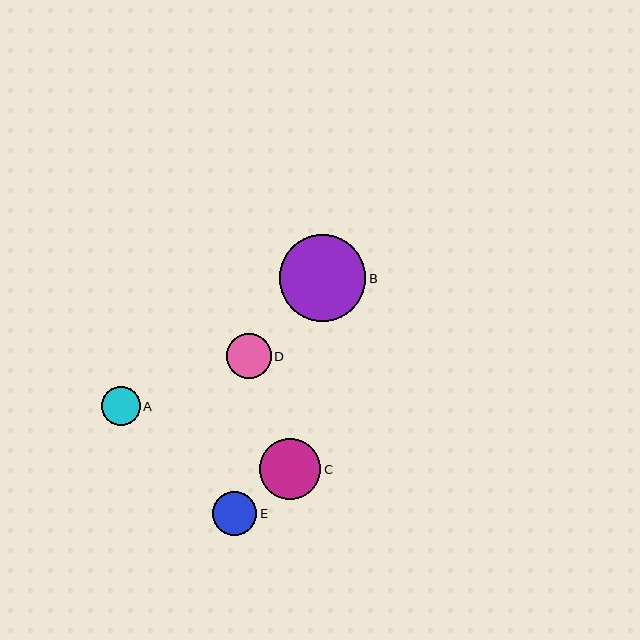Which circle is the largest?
Circle B is the largest with a size of approximately 87 pixels.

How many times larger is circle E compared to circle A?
Circle E is approximately 1.1 times the size of circle A.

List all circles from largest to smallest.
From largest to smallest: B, C, D, E, A.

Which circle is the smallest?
Circle A is the smallest with a size of approximately 39 pixels.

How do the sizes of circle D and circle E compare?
Circle D and circle E are approximately the same size.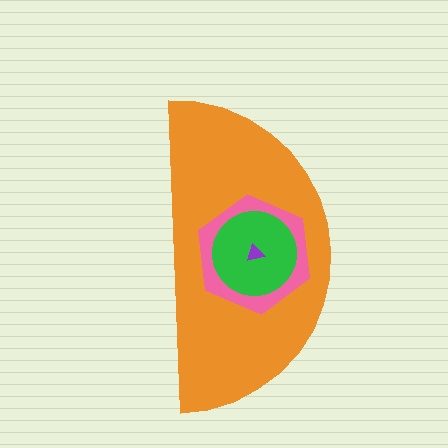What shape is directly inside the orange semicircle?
The pink hexagon.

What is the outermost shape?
The orange semicircle.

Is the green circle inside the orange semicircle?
Yes.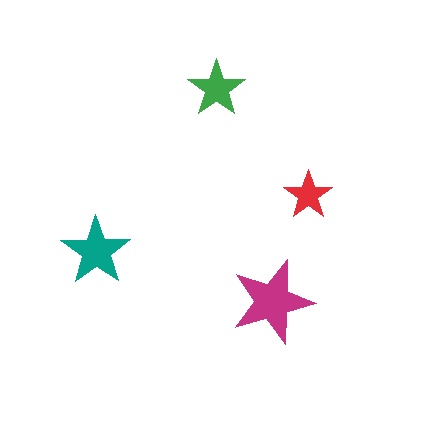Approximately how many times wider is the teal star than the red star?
About 1.5 times wider.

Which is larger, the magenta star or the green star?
The magenta one.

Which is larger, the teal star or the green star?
The teal one.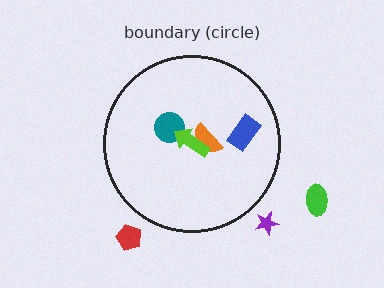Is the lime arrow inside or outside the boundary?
Inside.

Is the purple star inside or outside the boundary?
Outside.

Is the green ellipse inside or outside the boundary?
Outside.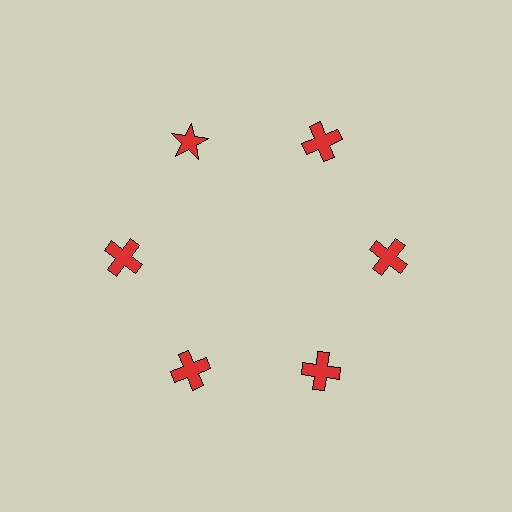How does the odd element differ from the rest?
It has a different shape: star instead of cross.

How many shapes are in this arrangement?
There are 6 shapes arranged in a ring pattern.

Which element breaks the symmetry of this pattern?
The red star at roughly the 11 o'clock position breaks the symmetry. All other shapes are red crosses.